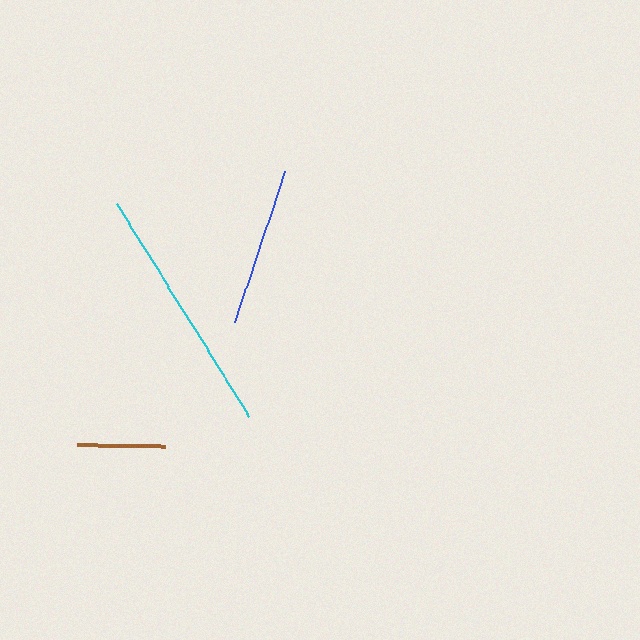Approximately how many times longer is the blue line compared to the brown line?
The blue line is approximately 1.8 times the length of the brown line.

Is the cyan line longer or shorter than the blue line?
The cyan line is longer than the blue line.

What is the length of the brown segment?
The brown segment is approximately 88 pixels long.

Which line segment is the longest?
The cyan line is the longest at approximately 251 pixels.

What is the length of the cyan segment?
The cyan segment is approximately 251 pixels long.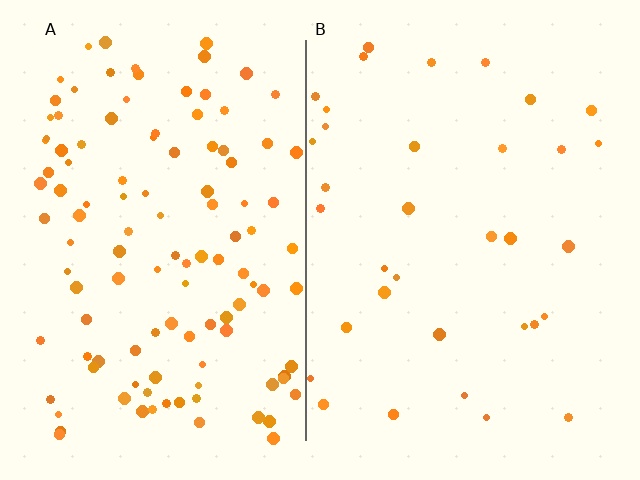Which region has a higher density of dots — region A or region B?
A (the left).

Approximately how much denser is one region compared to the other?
Approximately 3.4× — region A over region B.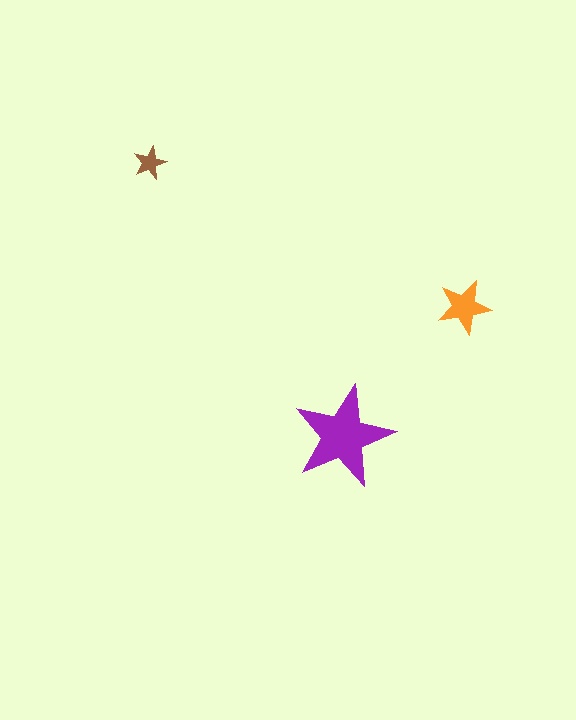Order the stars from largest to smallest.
the purple one, the orange one, the brown one.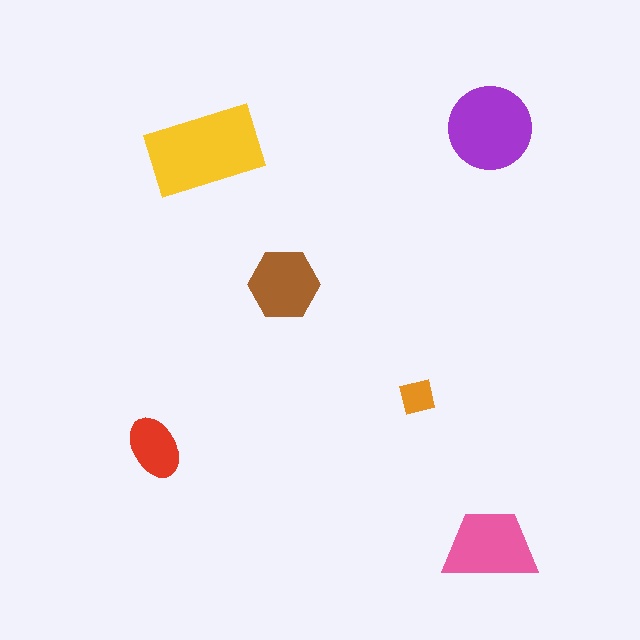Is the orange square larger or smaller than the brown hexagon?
Smaller.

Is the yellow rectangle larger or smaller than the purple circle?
Larger.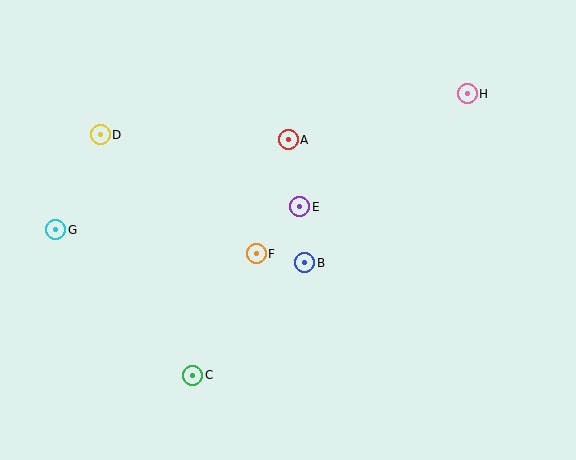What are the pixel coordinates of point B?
Point B is at (305, 263).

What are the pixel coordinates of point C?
Point C is at (193, 376).